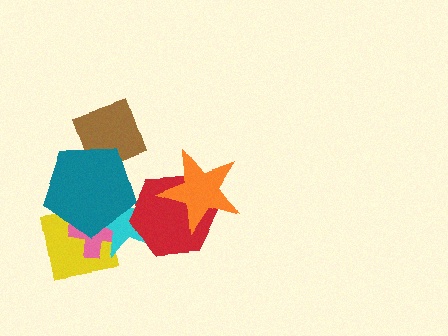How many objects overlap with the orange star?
1 object overlaps with the orange star.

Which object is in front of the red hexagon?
The orange star is in front of the red hexagon.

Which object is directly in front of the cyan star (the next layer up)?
The red hexagon is directly in front of the cyan star.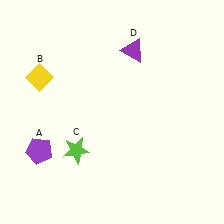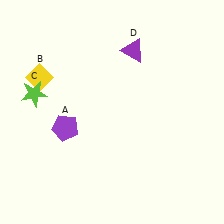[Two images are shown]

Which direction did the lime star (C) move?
The lime star (C) moved up.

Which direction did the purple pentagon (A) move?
The purple pentagon (A) moved right.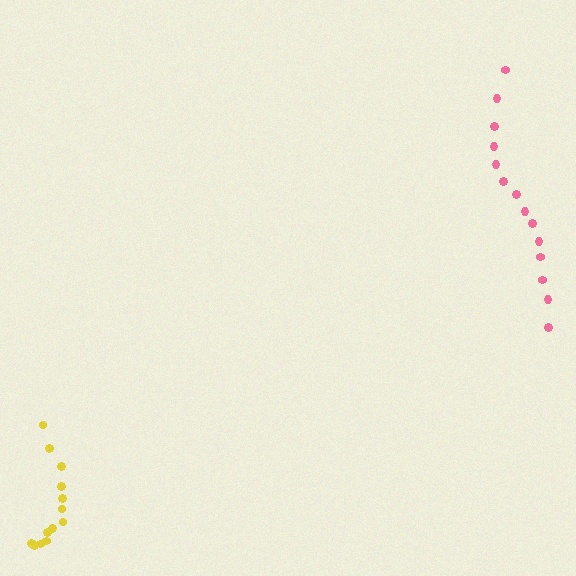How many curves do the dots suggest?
There are 2 distinct paths.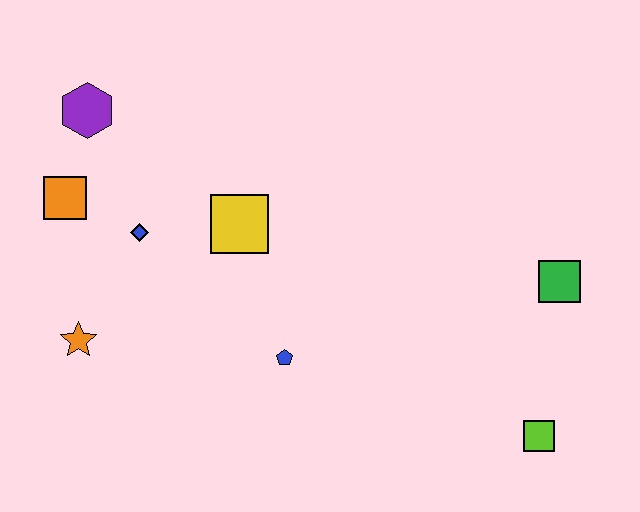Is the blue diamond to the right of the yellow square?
No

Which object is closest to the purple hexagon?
The orange square is closest to the purple hexagon.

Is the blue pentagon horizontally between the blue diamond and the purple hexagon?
No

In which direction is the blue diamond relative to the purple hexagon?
The blue diamond is below the purple hexagon.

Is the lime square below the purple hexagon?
Yes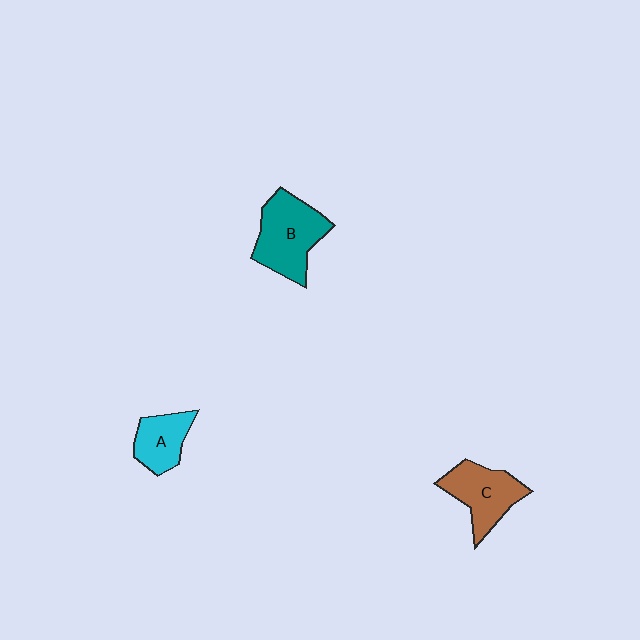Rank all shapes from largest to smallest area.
From largest to smallest: B (teal), C (brown), A (cyan).